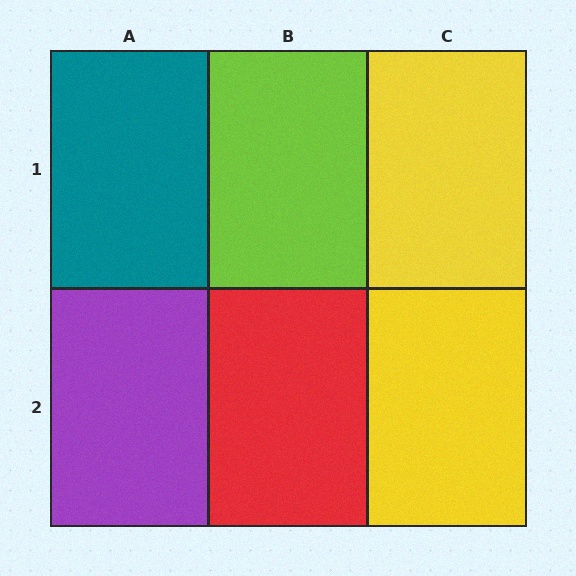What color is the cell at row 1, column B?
Lime.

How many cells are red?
1 cell is red.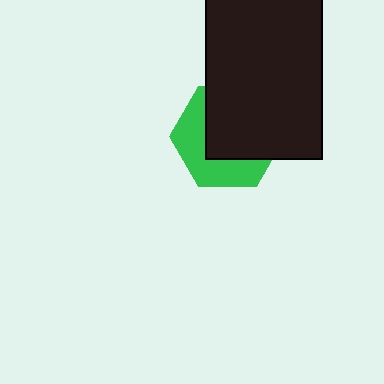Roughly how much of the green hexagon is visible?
A small part of it is visible (roughly 43%).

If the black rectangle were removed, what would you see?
You would see the complete green hexagon.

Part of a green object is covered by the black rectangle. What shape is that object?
It is a hexagon.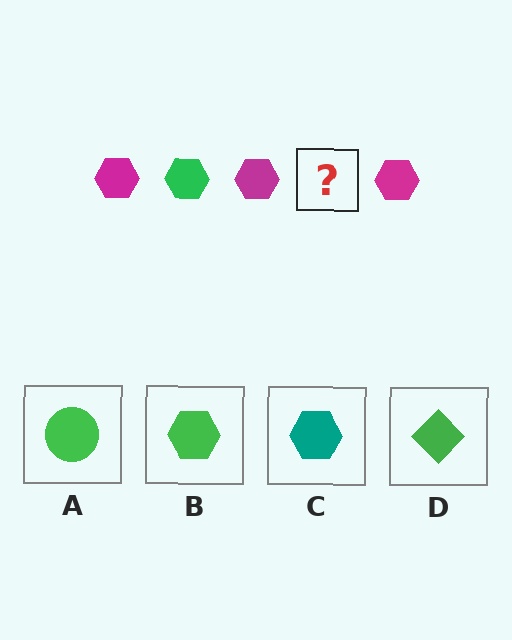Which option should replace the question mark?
Option B.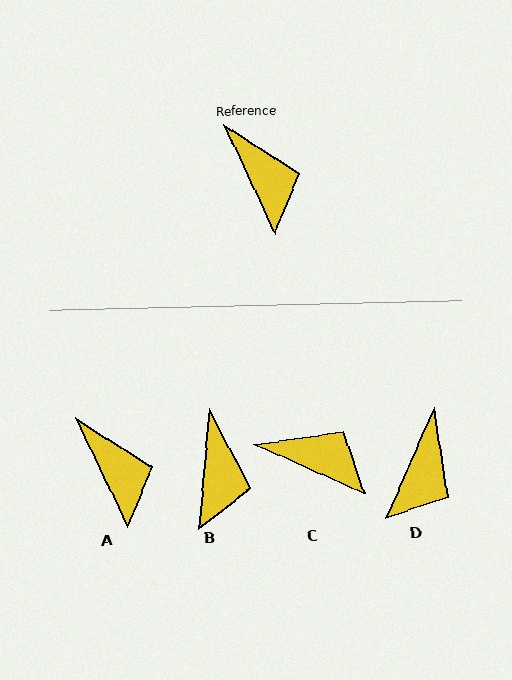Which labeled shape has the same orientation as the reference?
A.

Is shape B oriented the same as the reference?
No, it is off by about 30 degrees.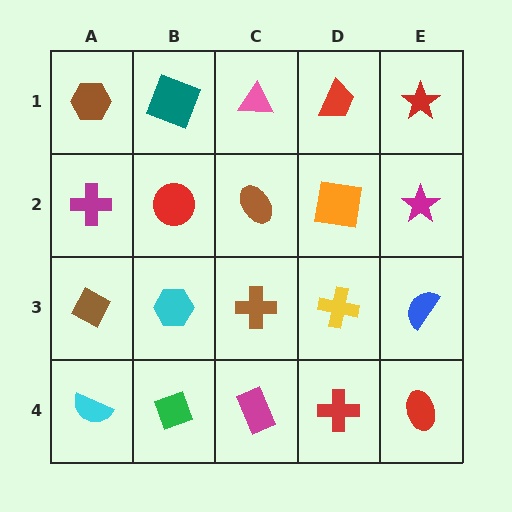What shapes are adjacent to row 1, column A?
A magenta cross (row 2, column A), a teal square (row 1, column B).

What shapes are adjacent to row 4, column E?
A blue semicircle (row 3, column E), a red cross (row 4, column D).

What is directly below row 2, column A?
A brown diamond.